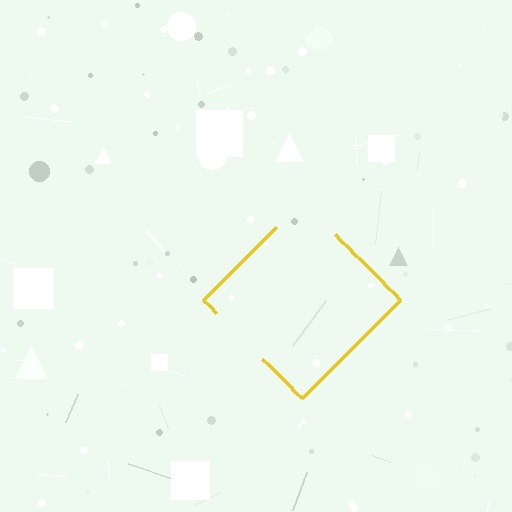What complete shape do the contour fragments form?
The contour fragments form a diamond.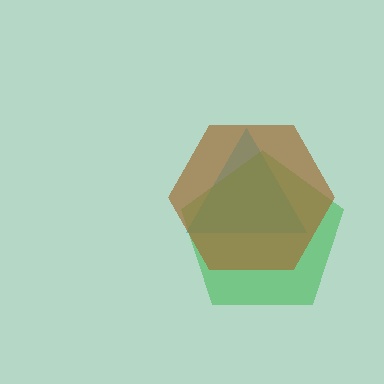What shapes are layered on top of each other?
The layered shapes are: a cyan triangle, a green pentagon, a brown hexagon.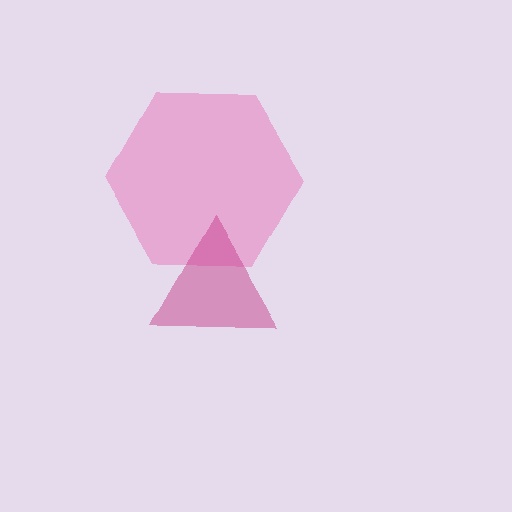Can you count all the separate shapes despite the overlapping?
Yes, there are 2 separate shapes.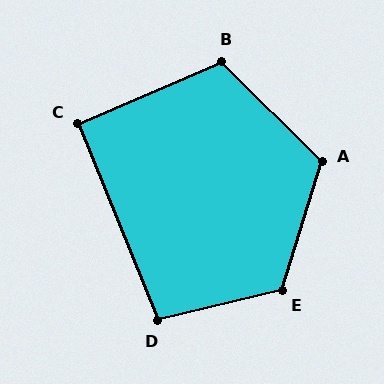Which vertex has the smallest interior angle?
C, at approximately 91 degrees.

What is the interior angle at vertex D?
Approximately 98 degrees (obtuse).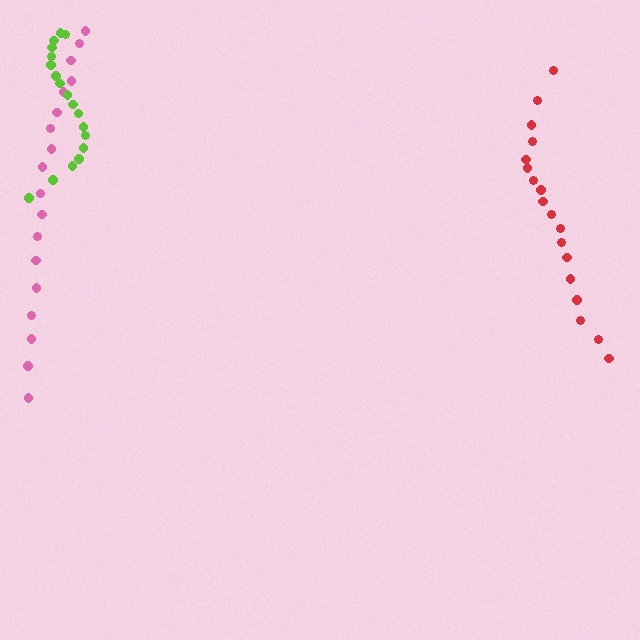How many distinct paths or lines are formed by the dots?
There are 3 distinct paths.